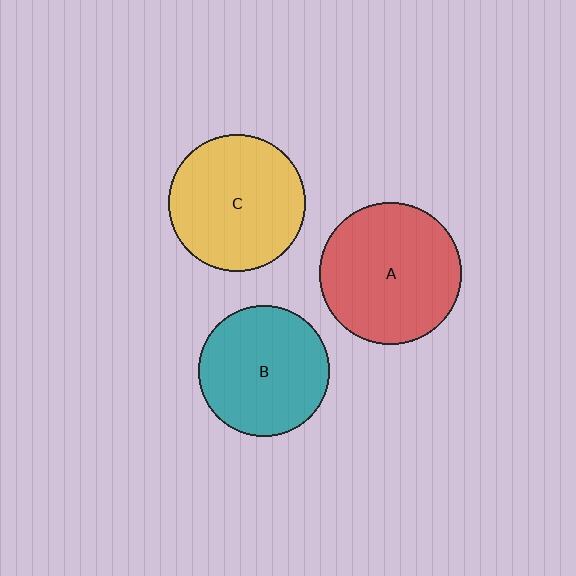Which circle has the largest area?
Circle A (red).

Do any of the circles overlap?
No, none of the circles overlap.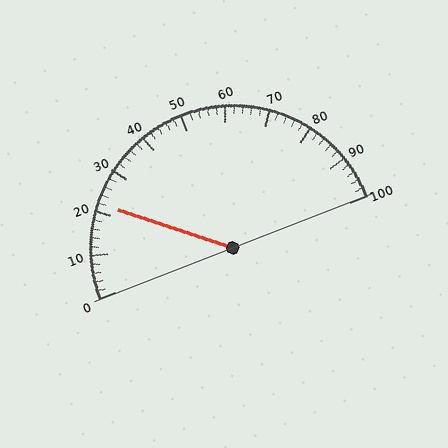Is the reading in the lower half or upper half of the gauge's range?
The reading is in the lower half of the range (0 to 100).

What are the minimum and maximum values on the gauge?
The gauge ranges from 0 to 100.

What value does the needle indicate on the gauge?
The needle indicates approximately 22.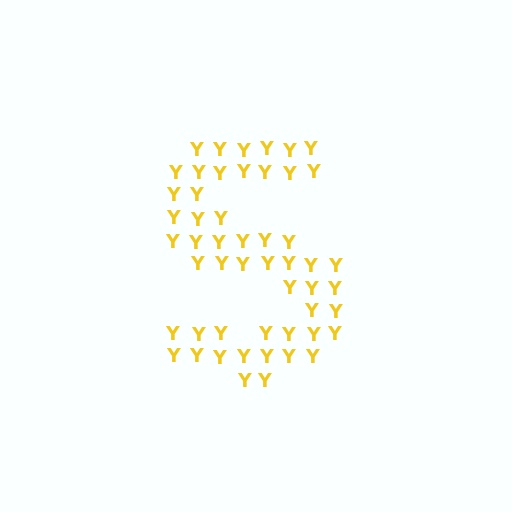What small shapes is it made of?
It is made of small letter Y's.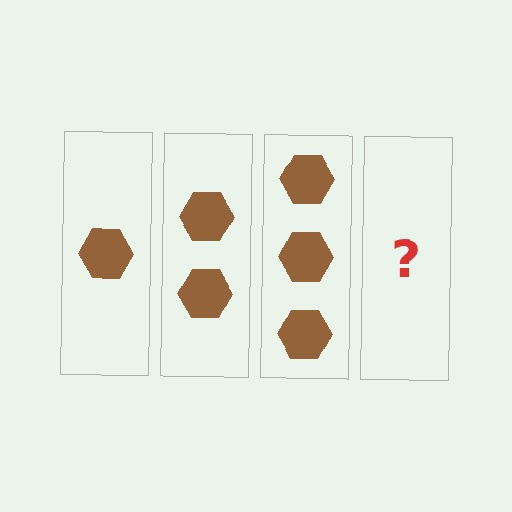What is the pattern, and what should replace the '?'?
The pattern is that each step adds one more hexagon. The '?' should be 4 hexagons.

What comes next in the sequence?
The next element should be 4 hexagons.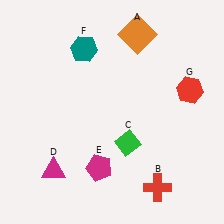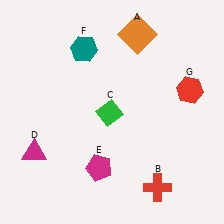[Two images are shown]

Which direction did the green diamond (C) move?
The green diamond (C) moved up.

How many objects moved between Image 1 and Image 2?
2 objects moved between the two images.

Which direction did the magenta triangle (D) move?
The magenta triangle (D) moved left.